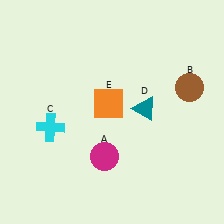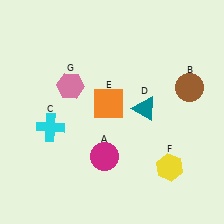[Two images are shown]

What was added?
A yellow hexagon (F), a pink hexagon (G) were added in Image 2.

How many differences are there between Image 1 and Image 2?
There are 2 differences between the two images.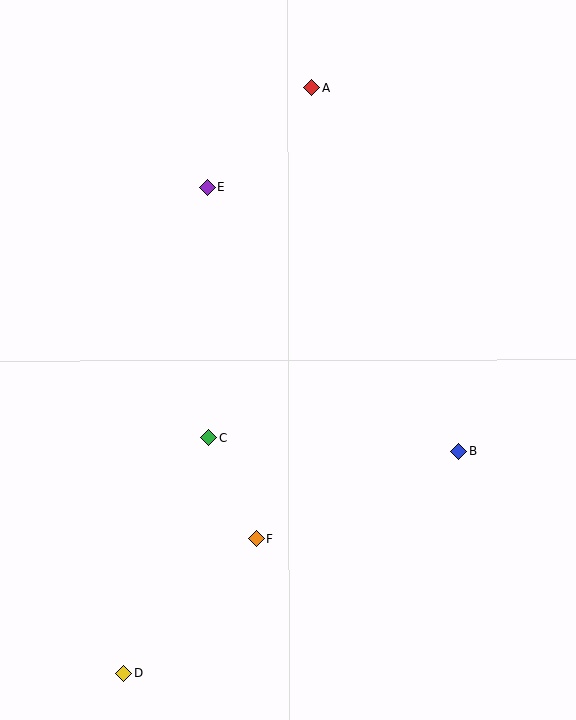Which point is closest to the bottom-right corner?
Point B is closest to the bottom-right corner.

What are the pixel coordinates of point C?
Point C is at (209, 438).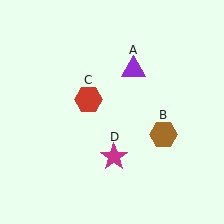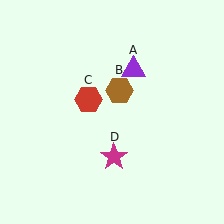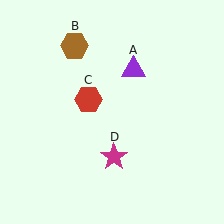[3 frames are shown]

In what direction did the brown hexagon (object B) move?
The brown hexagon (object B) moved up and to the left.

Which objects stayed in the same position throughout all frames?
Purple triangle (object A) and red hexagon (object C) and magenta star (object D) remained stationary.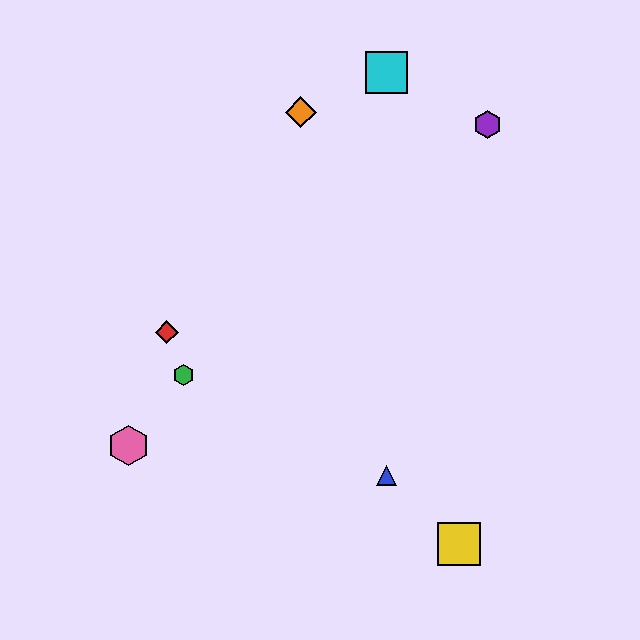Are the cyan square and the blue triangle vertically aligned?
Yes, both are at x≈386.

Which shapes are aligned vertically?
The blue triangle, the cyan square are aligned vertically.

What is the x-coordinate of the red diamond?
The red diamond is at x≈167.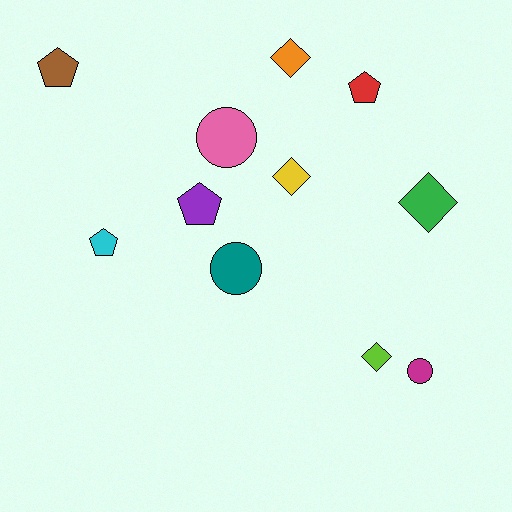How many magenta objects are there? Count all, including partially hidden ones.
There is 1 magenta object.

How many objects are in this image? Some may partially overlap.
There are 11 objects.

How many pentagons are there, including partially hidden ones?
There are 4 pentagons.